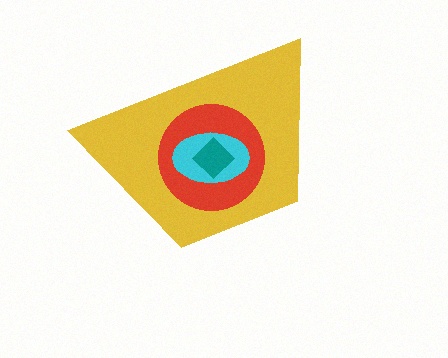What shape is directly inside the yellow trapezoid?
The red circle.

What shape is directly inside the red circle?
The cyan ellipse.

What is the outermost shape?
The yellow trapezoid.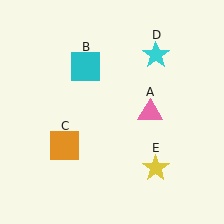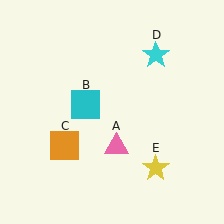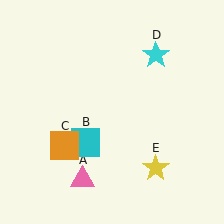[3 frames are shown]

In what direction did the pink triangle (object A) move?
The pink triangle (object A) moved down and to the left.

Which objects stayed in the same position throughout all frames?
Orange square (object C) and cyan star (object D) and yellow star (object E) remained stationary.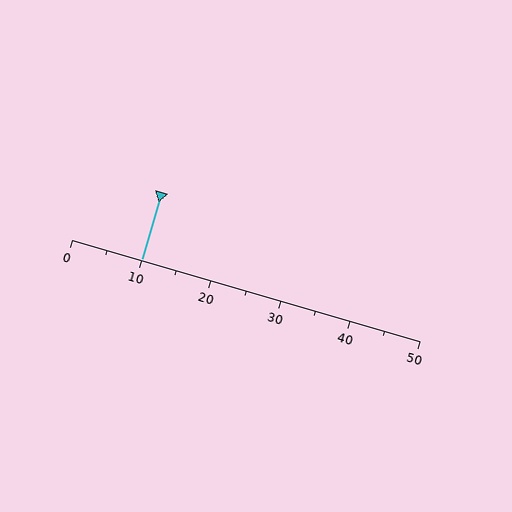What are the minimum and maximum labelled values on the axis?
The axis runs from 0 to 50.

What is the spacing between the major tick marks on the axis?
The major ticks are spaced 10 apart.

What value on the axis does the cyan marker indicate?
The marker indicates approximately 10.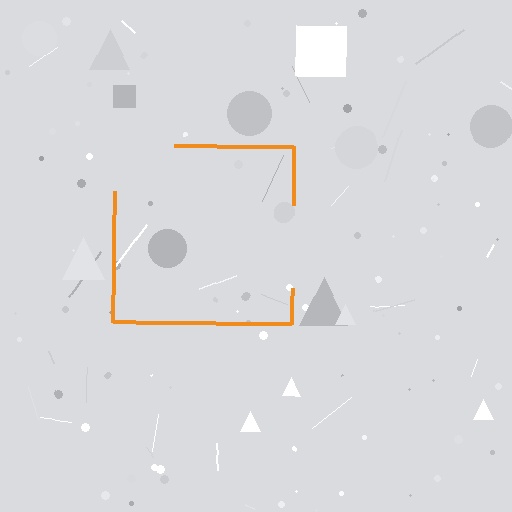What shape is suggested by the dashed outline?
The dashed outline suggests a square.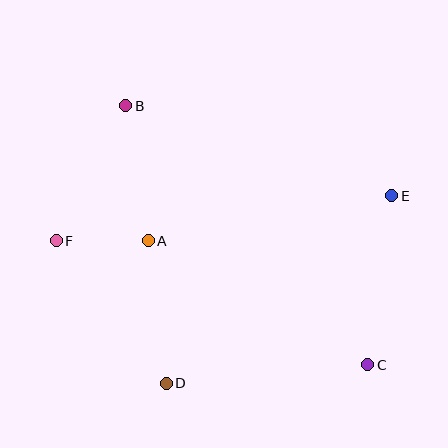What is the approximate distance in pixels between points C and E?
The distance between C and E is approximately 171 pixels.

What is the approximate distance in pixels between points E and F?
The distance between E and F is approximately 339 pixels.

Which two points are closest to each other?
Points A and F are closest to each other.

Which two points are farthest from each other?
Points B and C are farthest from each other.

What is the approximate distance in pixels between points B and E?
The distance between B and E is approximately 280 pixels.